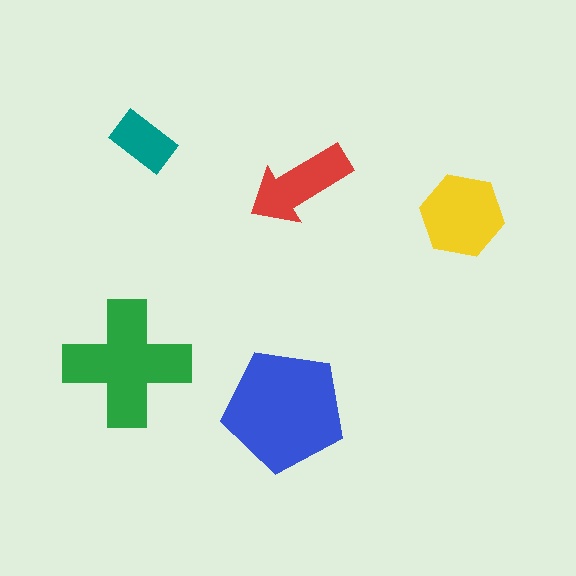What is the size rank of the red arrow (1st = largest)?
4th.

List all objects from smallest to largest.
The teal rectangle, the red arrow, the yellow hexagon, the green cross, the blue pentagon.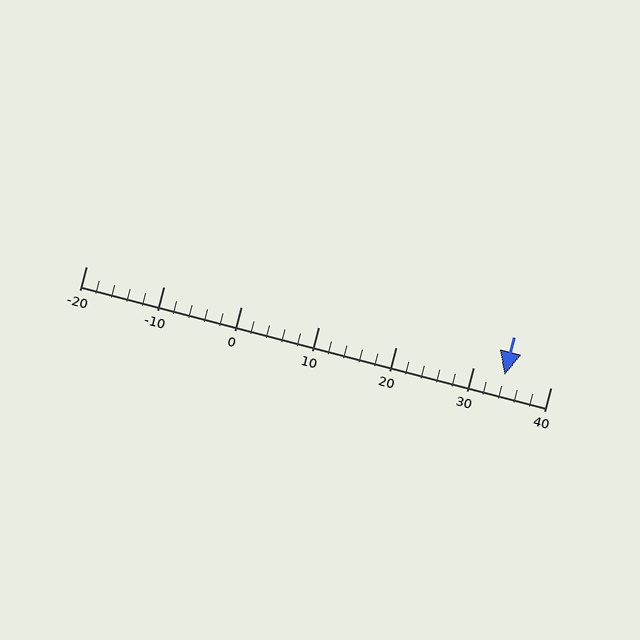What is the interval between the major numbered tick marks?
The major tick marks are spaced 10 units apart.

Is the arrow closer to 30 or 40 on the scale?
The arrow is closer to 30.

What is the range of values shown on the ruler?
The ruler shows values from -20 to 40.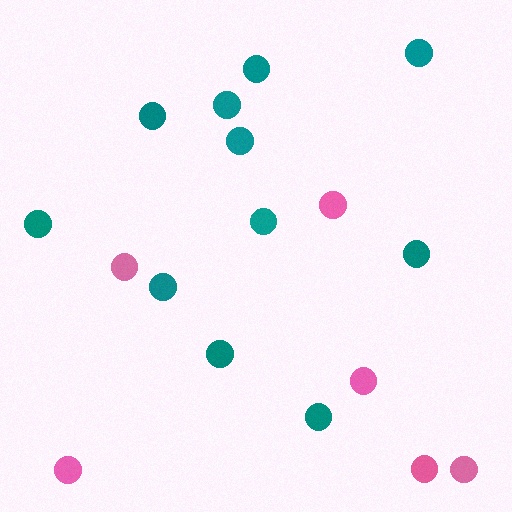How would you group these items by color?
There are 2 groups: one group of pink circles (6) and one group of teal circles (11).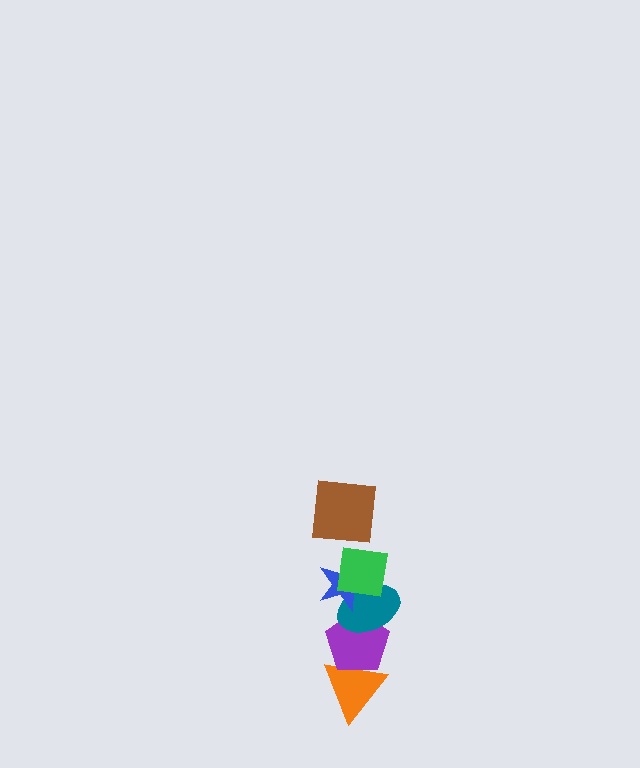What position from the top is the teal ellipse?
The teal ellipse is 4th from the top.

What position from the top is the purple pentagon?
The purple pentagon is 5th from the top.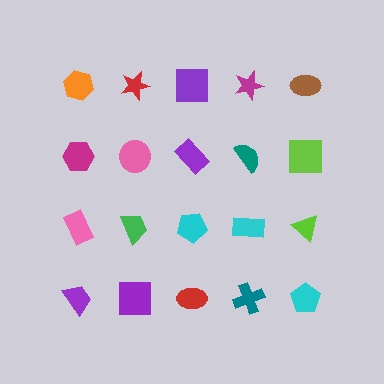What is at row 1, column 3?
A purple square.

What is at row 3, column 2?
A green trapezoid.